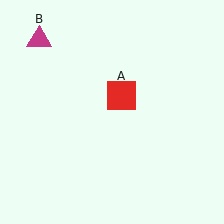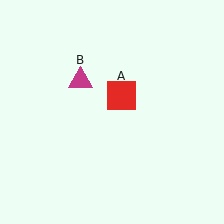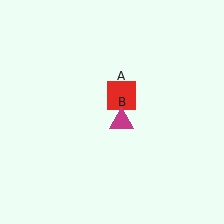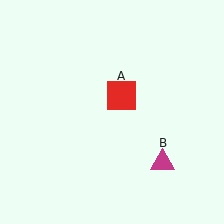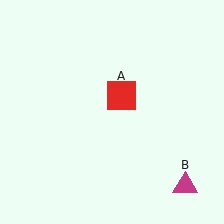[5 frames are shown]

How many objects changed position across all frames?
1 object changed position: magenta triangle (object B).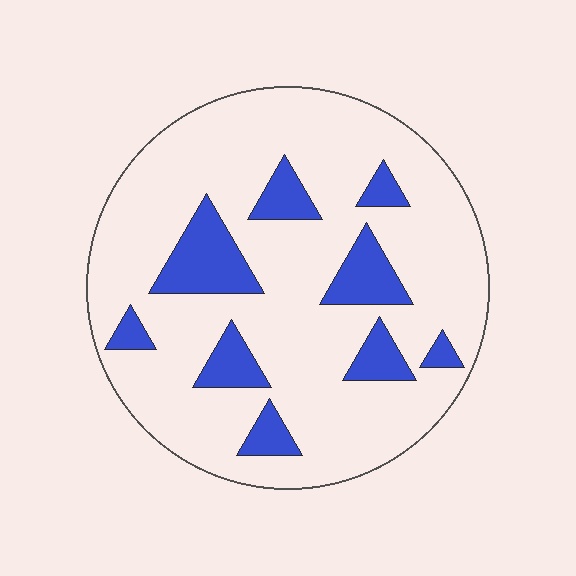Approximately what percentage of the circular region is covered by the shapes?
Approximately 20%.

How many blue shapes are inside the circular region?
9.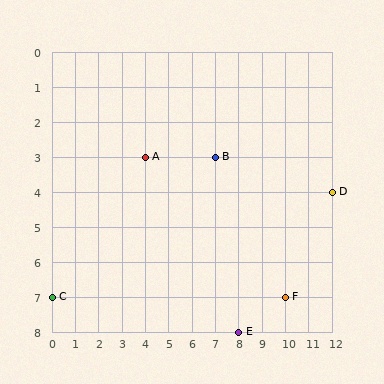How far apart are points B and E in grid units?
Points B and E are 1 column and 5 rows apart (about 5.1 grid units diagonally).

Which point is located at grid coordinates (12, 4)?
Point D is at (12, 4).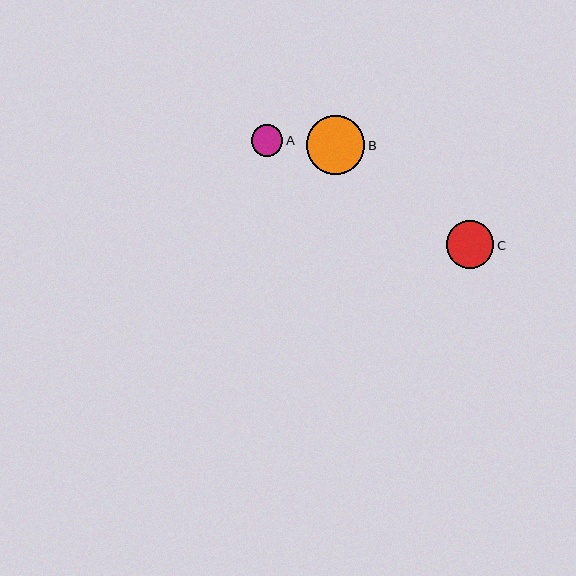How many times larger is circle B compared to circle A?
Circle B is approximately 1.9 times the size of circle A.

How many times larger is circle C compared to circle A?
Circle C is approximately 1.5 times the size of circle A.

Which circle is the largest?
Circle B is the largest with a size of approximately 59 pixels.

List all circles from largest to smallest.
From largest to smallest: B, C, A.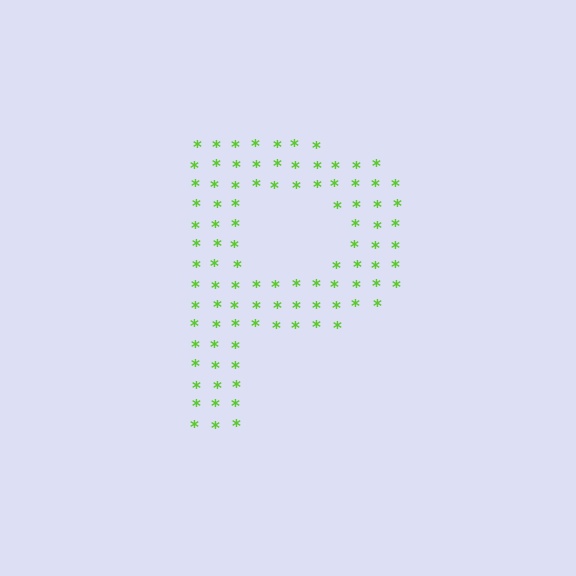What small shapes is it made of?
It is made of small asterisks.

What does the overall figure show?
The overall figure shows the letter P.